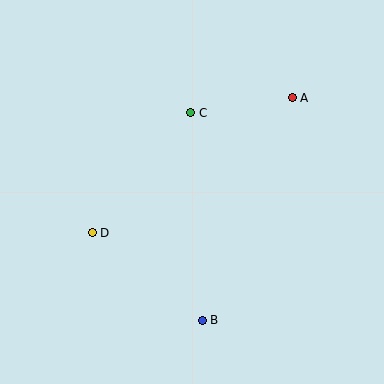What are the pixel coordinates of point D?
Point D is at (92, 233).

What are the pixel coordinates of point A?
Point A is at (292, 98).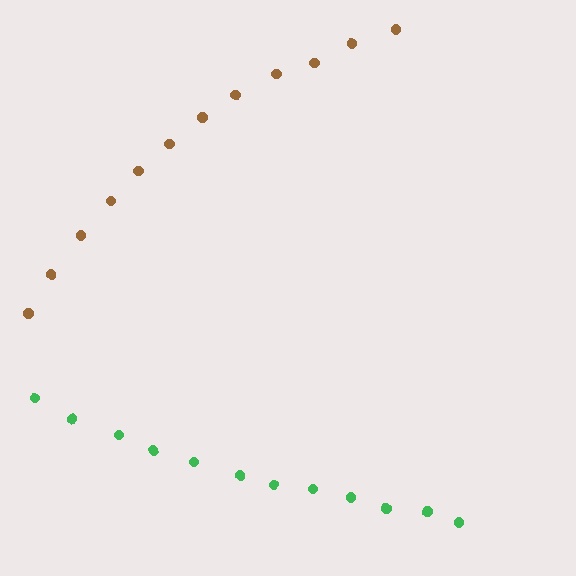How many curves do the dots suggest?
There are 2 distinct paths.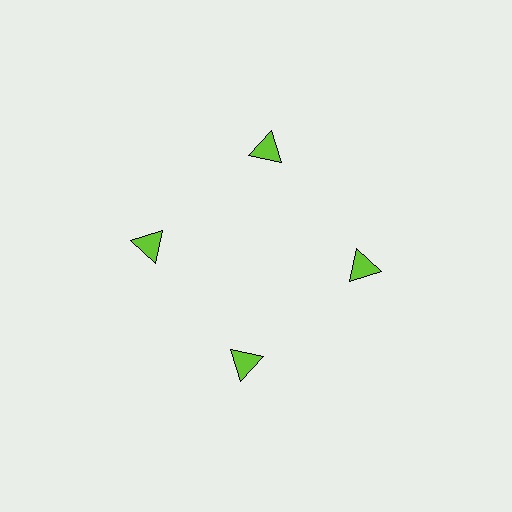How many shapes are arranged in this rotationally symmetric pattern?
There are 4 shapes, arranged in 4 groups of 1.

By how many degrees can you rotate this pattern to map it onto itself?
The pattern maps onto itself every 90 degrees of rotation.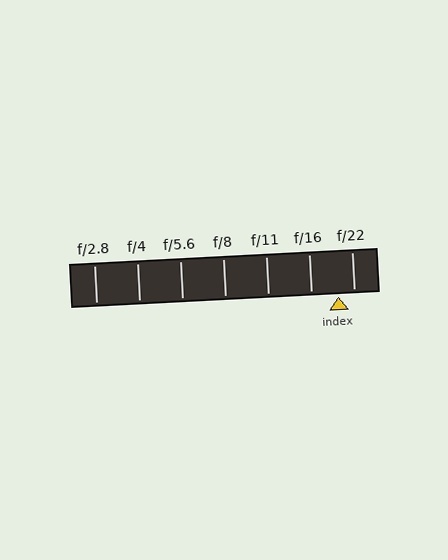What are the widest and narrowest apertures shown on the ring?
The widest aperture shown is f/2.8 and the narrowest is f/22.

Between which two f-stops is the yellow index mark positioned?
The index mark is between f/16 and f/22.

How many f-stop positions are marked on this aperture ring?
There are 7 f-stop positions marked.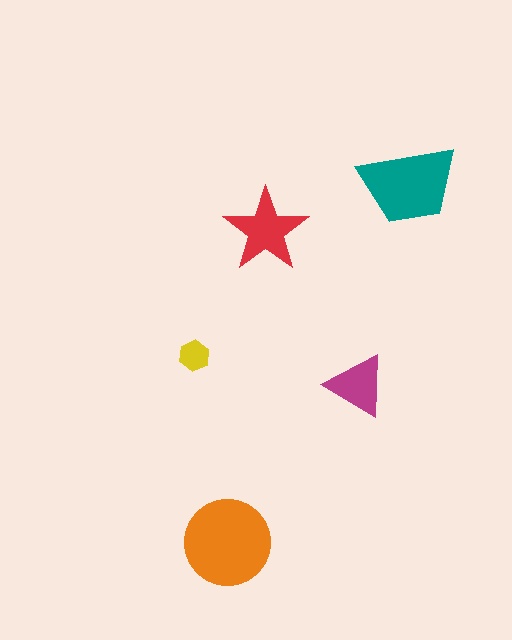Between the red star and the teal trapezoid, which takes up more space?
The teal trapezoid.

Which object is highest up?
The teal trapezoid is topmost.